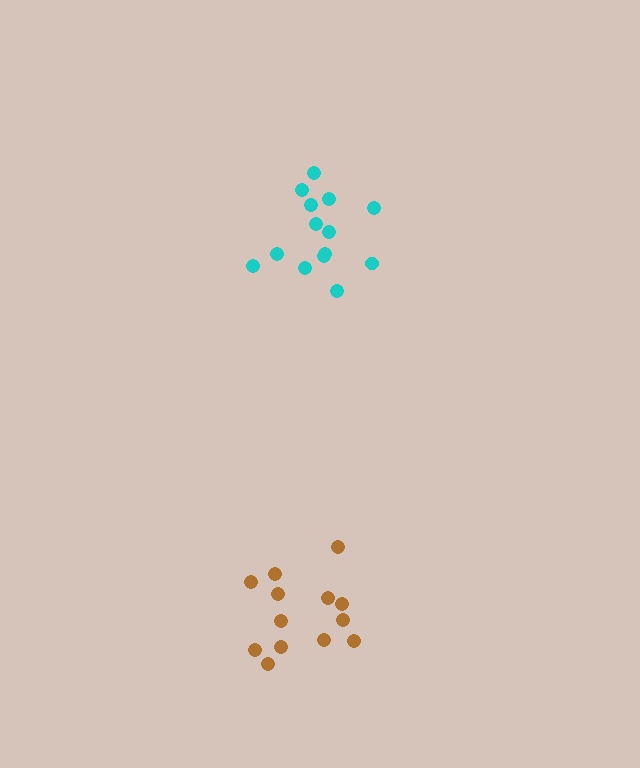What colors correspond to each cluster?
The clusters are colored: cyan, brown.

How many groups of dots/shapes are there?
There are 2 groups.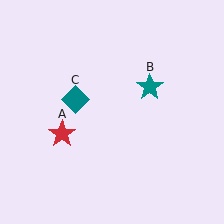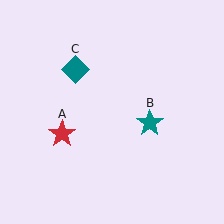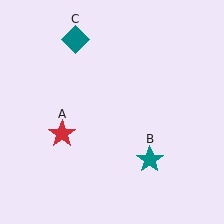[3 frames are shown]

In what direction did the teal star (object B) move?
The teal star (object B) moved down.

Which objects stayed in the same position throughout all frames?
Red star (object A) remained stationary.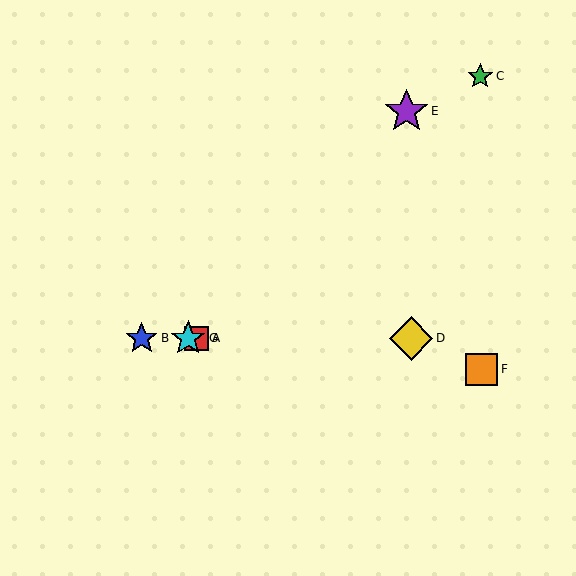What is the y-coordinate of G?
Object G is at y≈338.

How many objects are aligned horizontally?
4 objects (A, B, D, G) are aligned horizontally.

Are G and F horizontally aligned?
No, G is at y≈338 and F is at y≈370.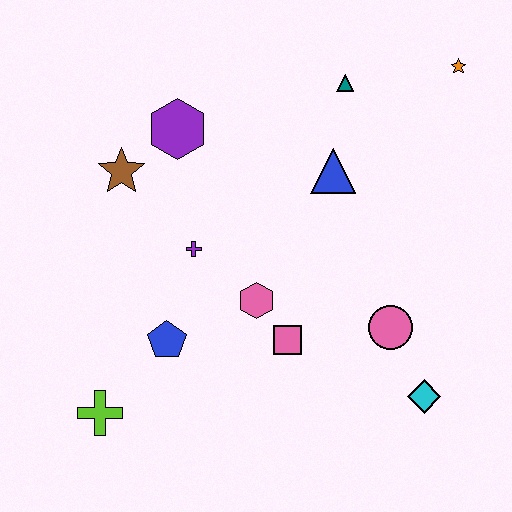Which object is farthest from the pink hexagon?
The orange star is farthest from the pink hexagon.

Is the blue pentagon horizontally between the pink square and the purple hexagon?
No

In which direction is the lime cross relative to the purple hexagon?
The lime cross is below the purple hexagon.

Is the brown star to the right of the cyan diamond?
No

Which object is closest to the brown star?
The purple hexagon is closest to the brown star.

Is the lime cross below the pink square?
Yes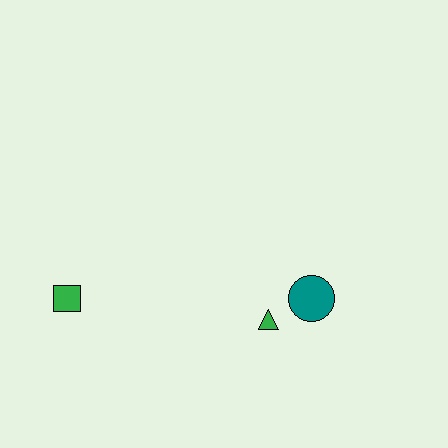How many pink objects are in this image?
There are no pink objects.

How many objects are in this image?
There are 3 objects.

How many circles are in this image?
There is 1 circle.